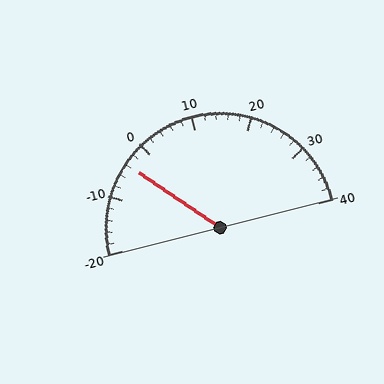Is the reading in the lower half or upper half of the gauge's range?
The reading is in the lower half of the range (-20 to 40).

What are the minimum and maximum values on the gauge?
The gauge ranges from -20 to 40.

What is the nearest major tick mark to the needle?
The nearest major tick mark is 0.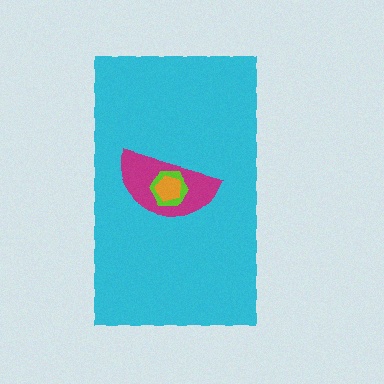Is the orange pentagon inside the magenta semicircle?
Yes.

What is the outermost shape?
The cyan rectangle.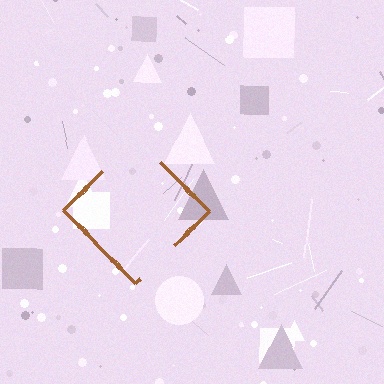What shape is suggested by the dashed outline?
The dashed outline suggests a diamond.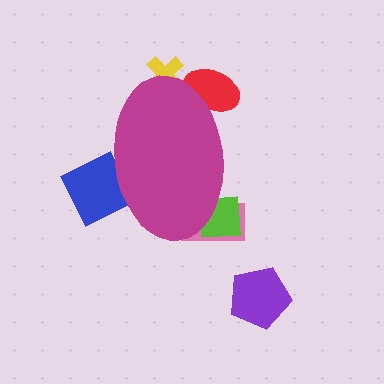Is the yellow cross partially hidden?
Yes, the yellow cross is partially hidden behind the magenta ellipse.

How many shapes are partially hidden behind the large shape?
5 shapes are partially hidden.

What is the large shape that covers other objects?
A magenta ellipse.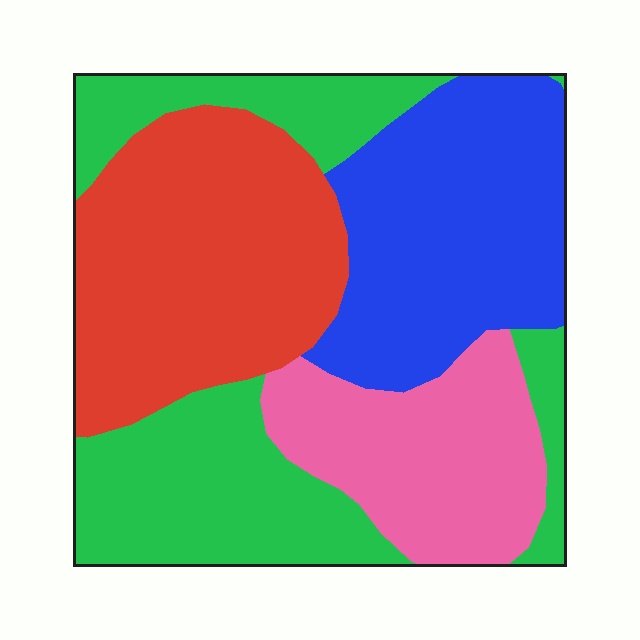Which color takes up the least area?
Pink, at roughly 20%.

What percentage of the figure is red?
Red takes up between a quarter and a half of the figure.